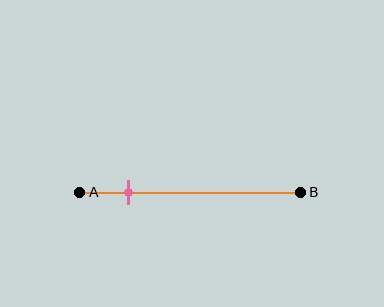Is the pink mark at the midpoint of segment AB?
No, the mark is at about 20% from A, not at the 50% midpoint.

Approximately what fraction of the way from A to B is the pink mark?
The pink mark is approximately 20% of the way from A to B.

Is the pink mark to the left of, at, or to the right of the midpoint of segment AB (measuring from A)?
The pink mark is to the left of the midpoint of segment AB.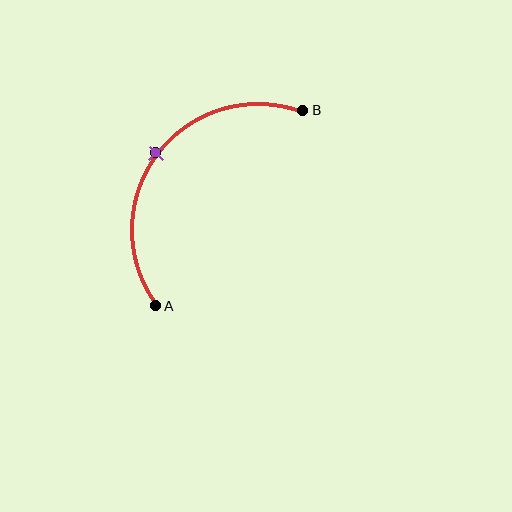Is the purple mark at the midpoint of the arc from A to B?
Yes. The purple mark lies on the arc at equal arc-length from both A and B — it is the arc midpoint.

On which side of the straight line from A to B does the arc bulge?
The arc bulges above and to the left of the straight line connecting A and B.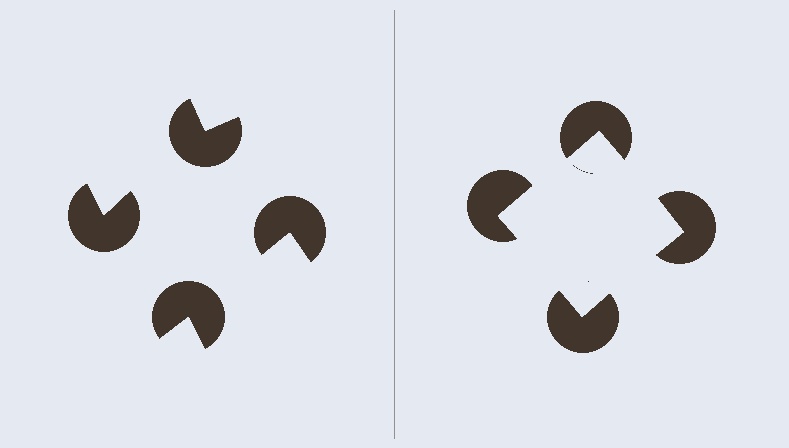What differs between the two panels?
The pac-man discs are positioned identically on both sides; only the wedge orientations differ. On the right they align to a square; on the left they are misaligned.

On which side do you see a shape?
An illusory square appears on the right side. On the left side the wedge cuts are rotated, so no coherent shape forms.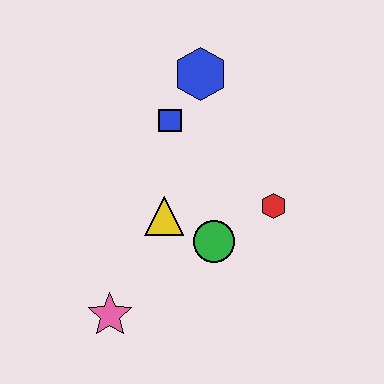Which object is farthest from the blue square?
The pink star is farthest from the blue square.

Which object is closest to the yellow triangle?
The green circle is closest to the yellow triangle.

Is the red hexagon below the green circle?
No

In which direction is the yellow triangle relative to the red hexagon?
The yellow triangle is to the left of the red hexagon.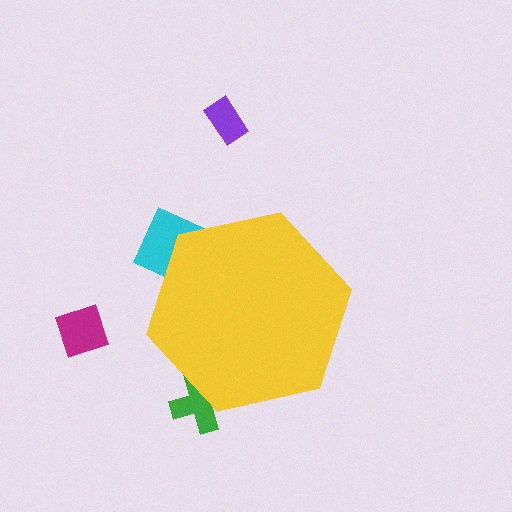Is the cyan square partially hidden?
Yes, the cyan square is partially hidden behind the yellow hexagon.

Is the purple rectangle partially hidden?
No, the purple rectangle is fully visible.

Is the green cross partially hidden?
Yes, the green cross is partially hidden behind the yellow hexagon.